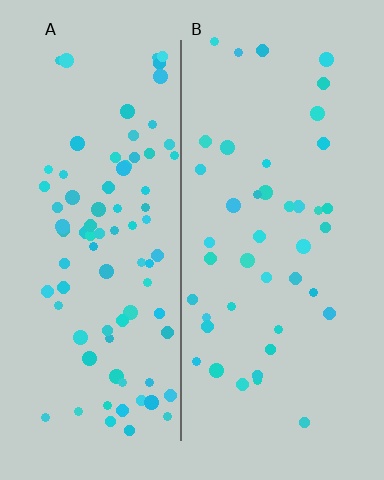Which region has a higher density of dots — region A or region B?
A (the left).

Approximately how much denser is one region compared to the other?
Approximately 2.0× — region A over region B.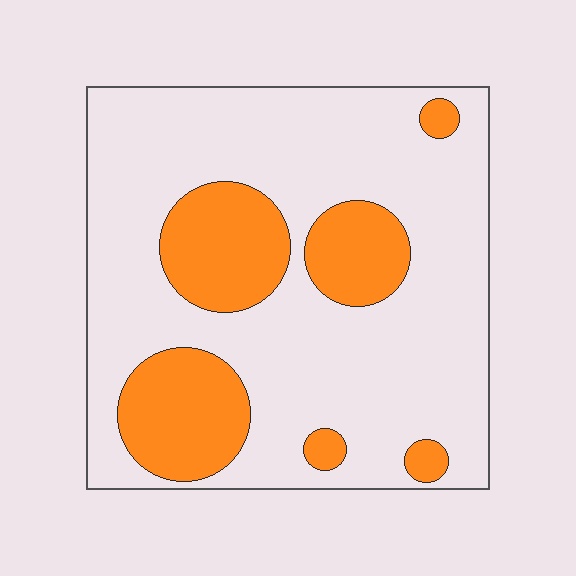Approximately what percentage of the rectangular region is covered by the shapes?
Approximately 25%.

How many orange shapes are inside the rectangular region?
6.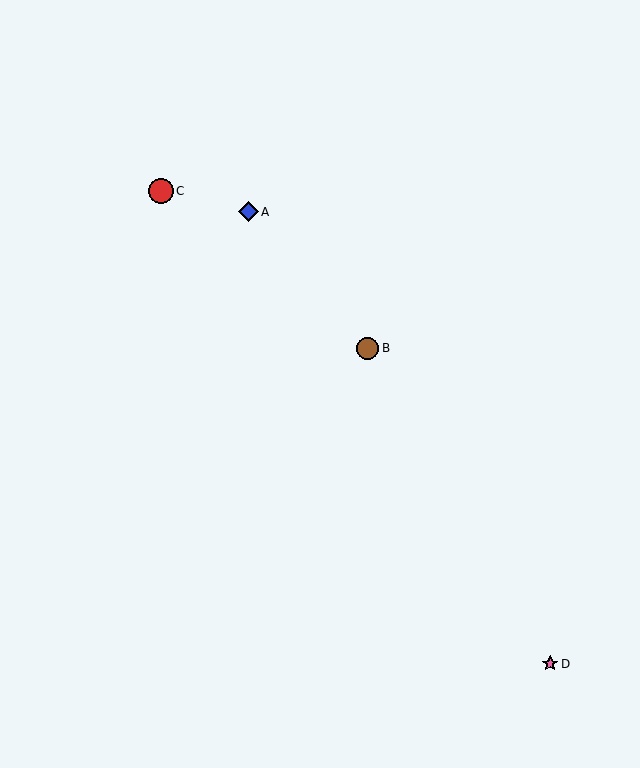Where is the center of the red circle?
The center of the red circle is at (161, 191).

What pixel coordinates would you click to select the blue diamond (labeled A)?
Click at (248, 212) to select the blue diamond A.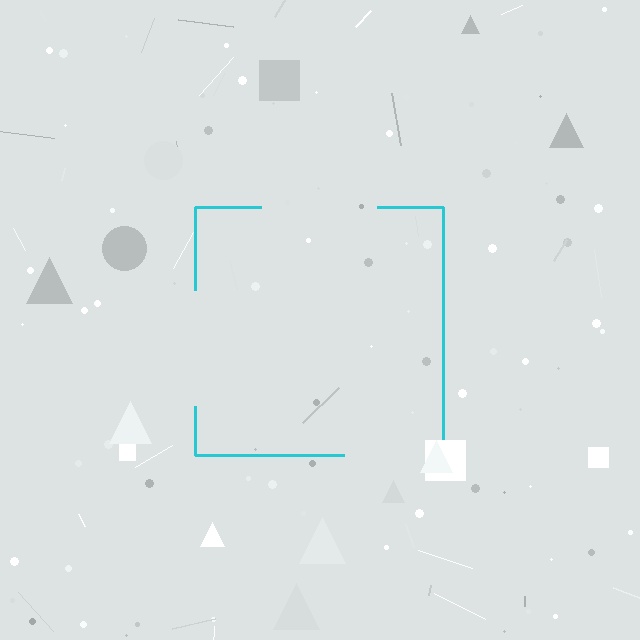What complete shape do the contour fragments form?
The contour fragments form a square.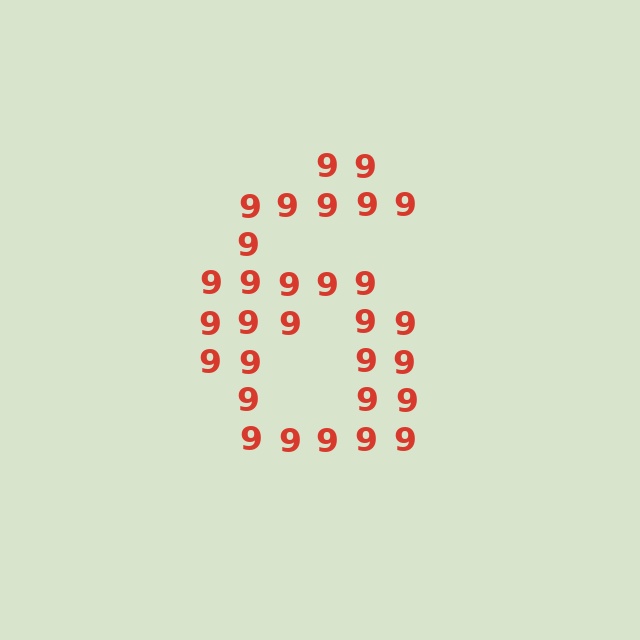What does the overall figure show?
The overall figure shows the digit 6.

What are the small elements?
The small elements are digit 9's.